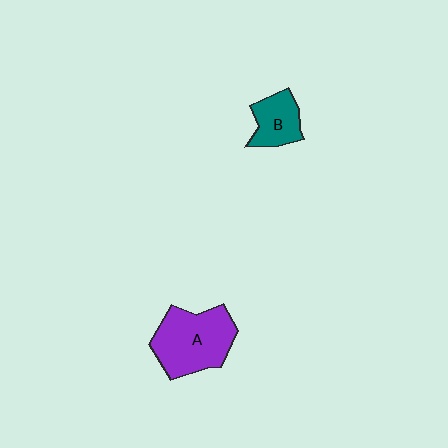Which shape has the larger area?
Shape A (purple).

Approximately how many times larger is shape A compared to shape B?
Approximately 2.0 times.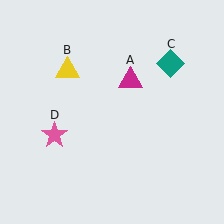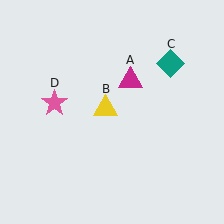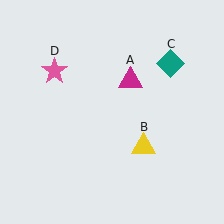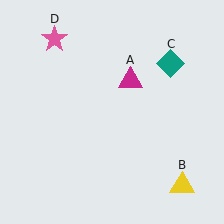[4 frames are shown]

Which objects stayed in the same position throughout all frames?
Magenta triangle (object A) and teal diamond (object C) remained stationary.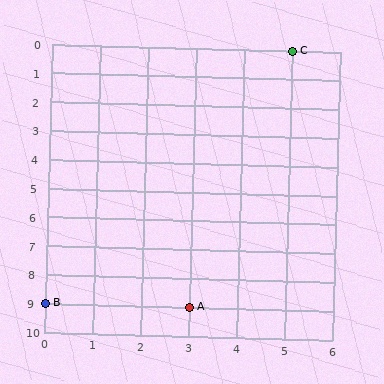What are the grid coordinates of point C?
Point C is at grid coordinates (5, 0).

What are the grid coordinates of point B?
Point B is at grid coordinates (0, 9).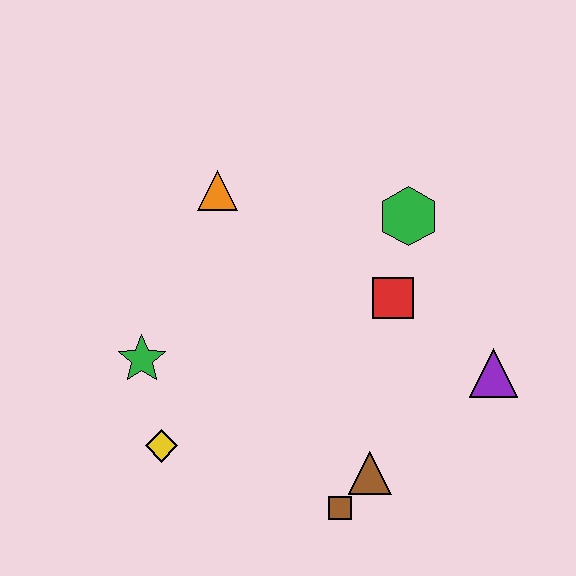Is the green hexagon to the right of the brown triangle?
Yes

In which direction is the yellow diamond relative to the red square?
The yellow diamond is to the left of the red square.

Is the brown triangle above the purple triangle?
No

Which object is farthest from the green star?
The purple triangle is farthest from the green star.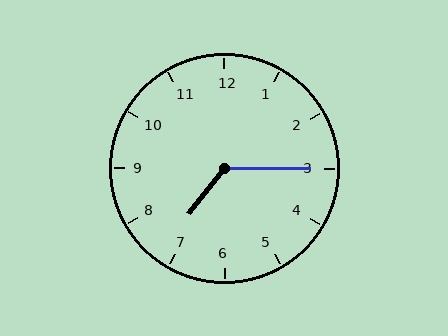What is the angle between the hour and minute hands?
Approximately 128 degrees.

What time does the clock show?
7:15.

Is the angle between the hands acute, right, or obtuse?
It is obtuse.